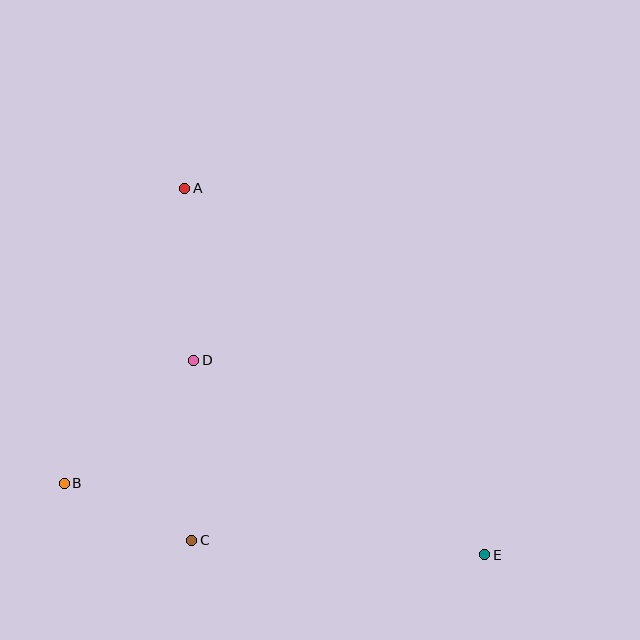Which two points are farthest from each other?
Points A and E are farthest from each other.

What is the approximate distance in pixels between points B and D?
The distance between B and D is approximately 179 pixels.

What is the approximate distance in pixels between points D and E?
The distance between D and E is approximately 350 pixels.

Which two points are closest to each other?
Points B and C are closest to each other.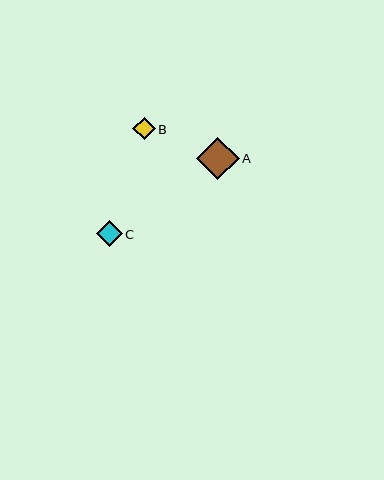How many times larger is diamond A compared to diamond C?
Diamond A is approximately 1.6 times the size of diamond C.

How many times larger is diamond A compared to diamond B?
Diamond A is approximately 1.9 times the size of diamond B.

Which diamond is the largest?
Diamond A is the largest with a size of approximately 43 pixels.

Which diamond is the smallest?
Diamond B is the smallest with a size of approximately 22 pixels.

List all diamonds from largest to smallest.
From largest to smallest: A, C, B.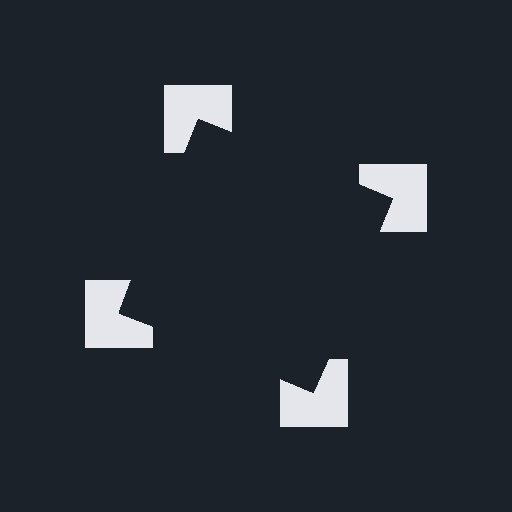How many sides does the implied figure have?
4 sides.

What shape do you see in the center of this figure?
An illusory square — its edges are inferred from the aligned wedge cuts in the notched squares, not physically drawn.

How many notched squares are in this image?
There are 4 — one at each vertex of the illusory square.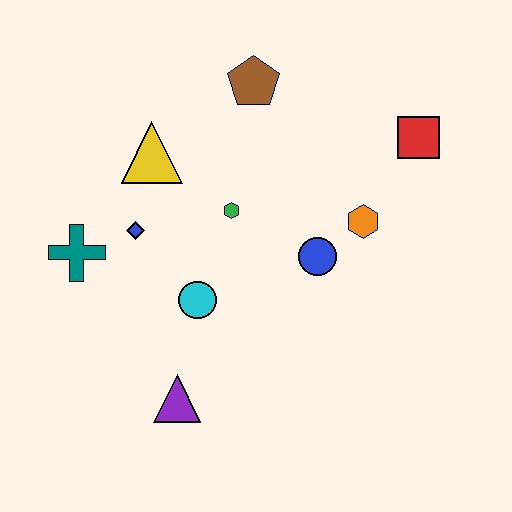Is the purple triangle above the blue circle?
No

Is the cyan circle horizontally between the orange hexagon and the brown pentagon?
No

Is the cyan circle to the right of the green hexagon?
No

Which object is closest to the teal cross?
The blue diamond is closest to the teal cross.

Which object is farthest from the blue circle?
The teal cross is farthest from the blue circle.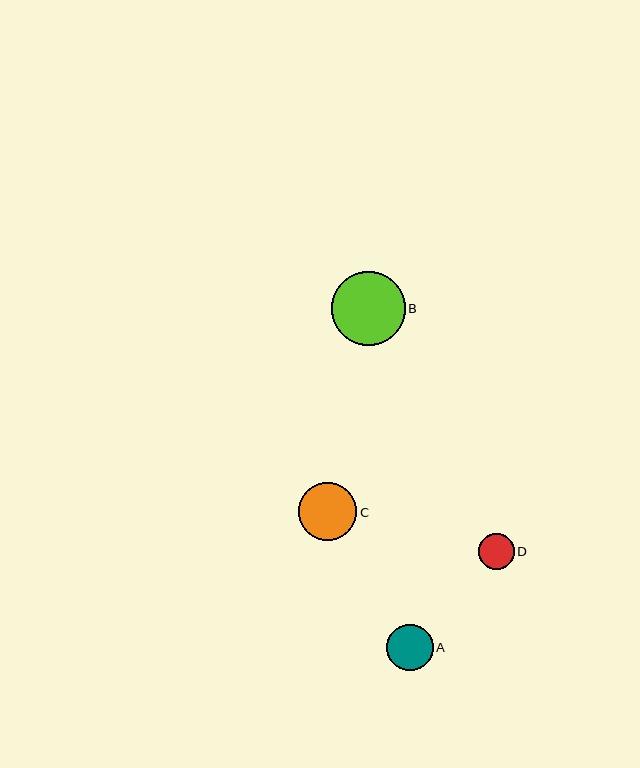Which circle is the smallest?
Circle D is the smallest with a size of approximately 36 pixels.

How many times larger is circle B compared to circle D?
Circle B is approximately 2.1 times the size of circle D.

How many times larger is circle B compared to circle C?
Circle B is approximately 1.3 times the size of circle C.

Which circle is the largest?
Circle B is the largest with a size of approximately 74 pixels.